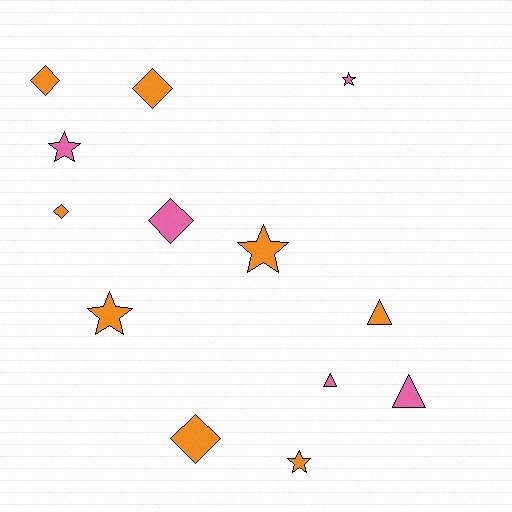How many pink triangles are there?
There are 2 pink triangles.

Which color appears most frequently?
Orange, with 8 objects.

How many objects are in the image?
There are 13 objects.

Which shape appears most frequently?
Diamond, with 5 objects.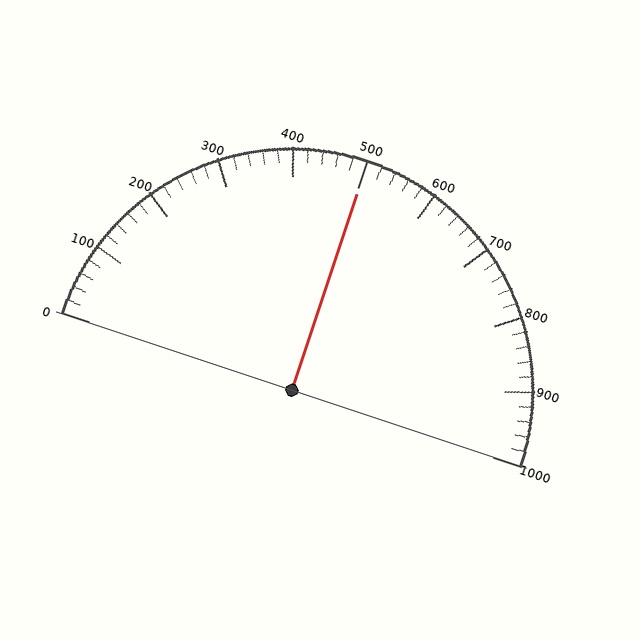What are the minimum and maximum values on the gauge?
The gauge ranges from 0 to 1000.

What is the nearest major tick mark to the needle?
The nearest major tick mark is 500.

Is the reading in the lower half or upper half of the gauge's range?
The reading is in the upper half of the range (0 to 1000).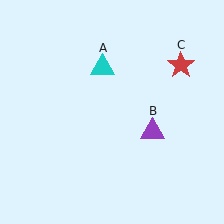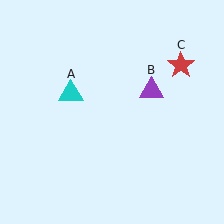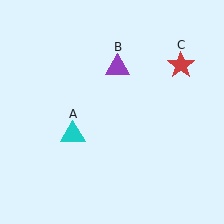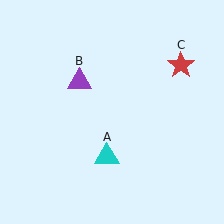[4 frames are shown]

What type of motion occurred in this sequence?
The cyan triangle (object A), purple triangle (object B) rotated counterclockwise around the center of the scene.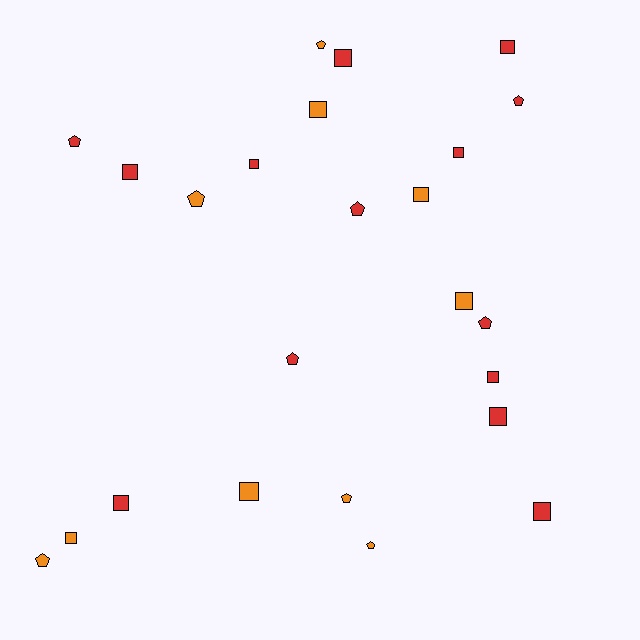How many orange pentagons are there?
There are 5 orange pentagons.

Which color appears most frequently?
Red, with 14 objects.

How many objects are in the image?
There are 24 objects.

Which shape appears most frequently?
Square, with 14 objects.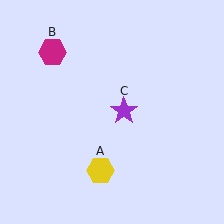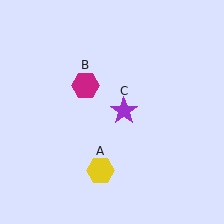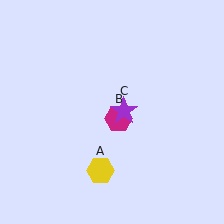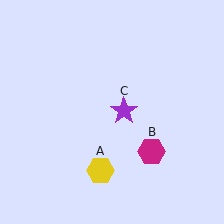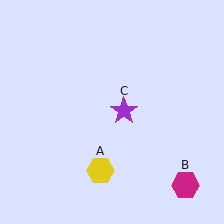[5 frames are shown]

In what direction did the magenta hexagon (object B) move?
The magenta hexagon (object B) moved down and to the right.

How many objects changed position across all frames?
1 object changed position: magenta hexagon (object B).